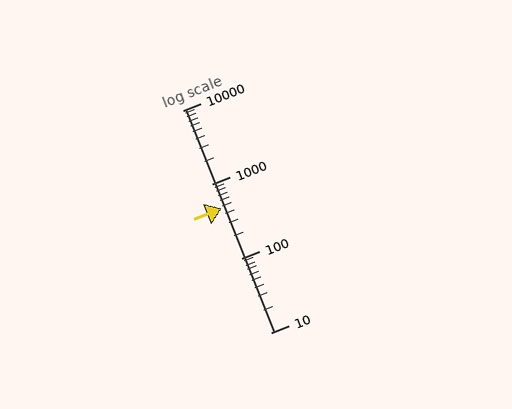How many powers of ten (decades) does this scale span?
The scale spans 3 decades, from 10 to 10000.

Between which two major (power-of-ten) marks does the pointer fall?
The pointer is between 100 and 1000.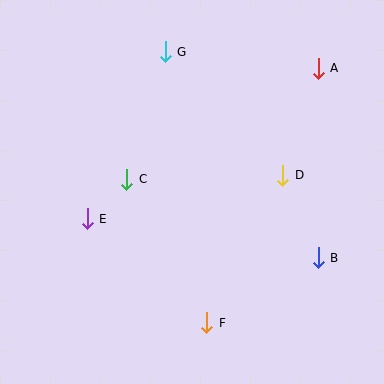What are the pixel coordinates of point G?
Point G is at (165, 52).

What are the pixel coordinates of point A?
Point A is at (318, 68).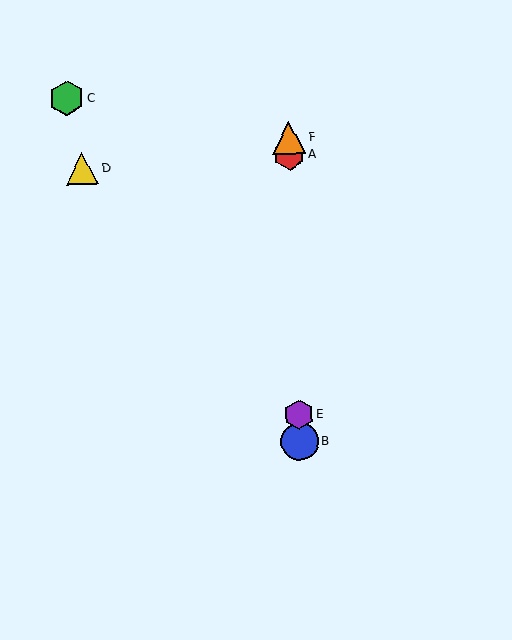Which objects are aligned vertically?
Objects A, B, E, F are aligned vertically.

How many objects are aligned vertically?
4 objects (A, B, E, F) are aligned vertically.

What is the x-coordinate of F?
Object F is at x≈289.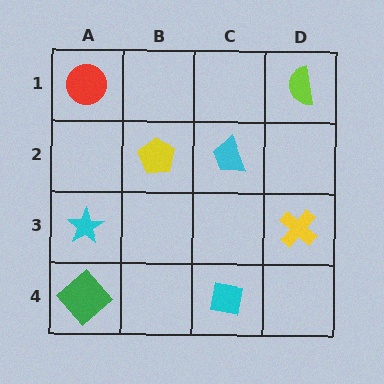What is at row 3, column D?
A yellow cross.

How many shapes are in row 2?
2 shapes.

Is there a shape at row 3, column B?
No, that cell is empty.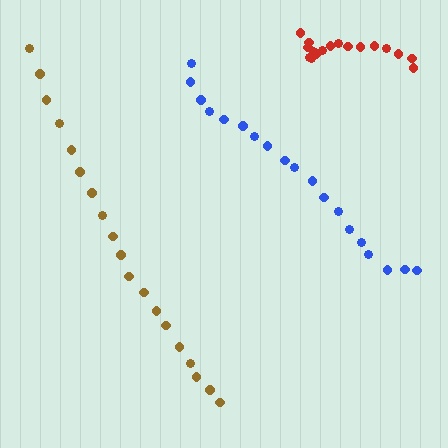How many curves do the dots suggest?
There are 3 distinct paths.